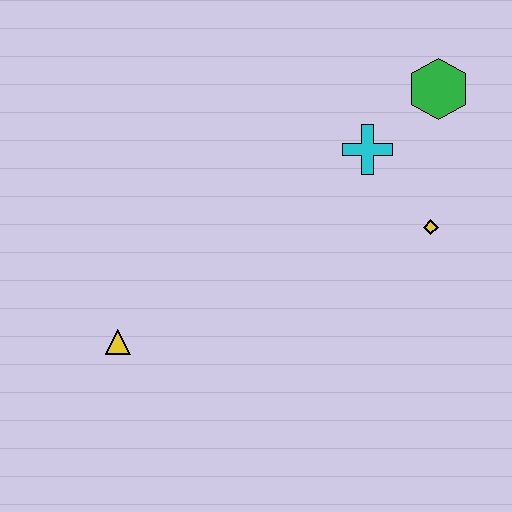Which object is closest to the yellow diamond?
The cyan cross is closest to the yellow diamond.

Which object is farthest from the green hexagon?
The yellow triangle is farthest from the green hexagon.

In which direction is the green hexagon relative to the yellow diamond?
The green hexagon is above the yellow diamond.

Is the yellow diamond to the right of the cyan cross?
Yes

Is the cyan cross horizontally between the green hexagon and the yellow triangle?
Yes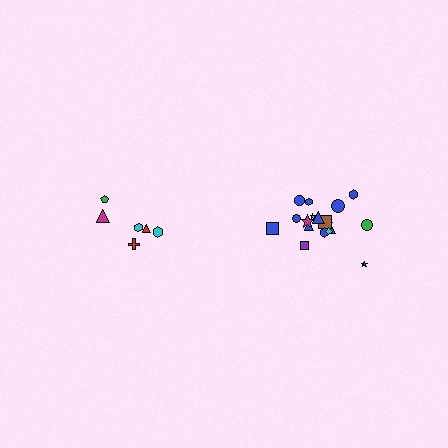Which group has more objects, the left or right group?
The right group.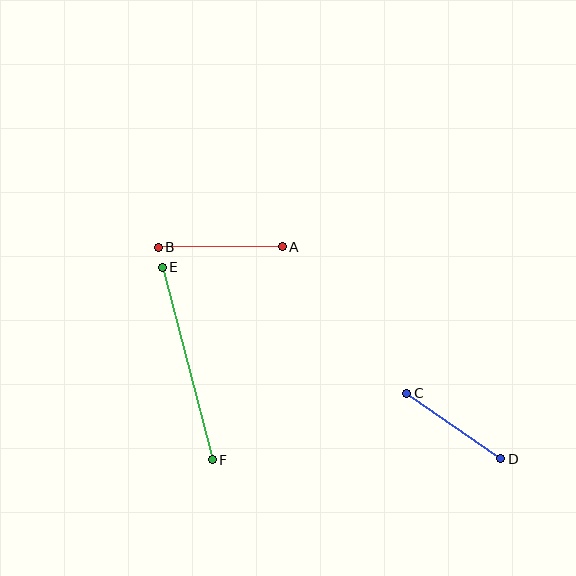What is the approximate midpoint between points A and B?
The midpoint is at approximately (220, 247) pixels.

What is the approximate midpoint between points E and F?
The midpoint is at approximately (187, 363) pixels.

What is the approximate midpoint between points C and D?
The midpoint is at approximately (454, 426) pixels.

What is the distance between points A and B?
The distance is approximately 124 pixels.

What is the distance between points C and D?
The distance is approximately 115 pixels.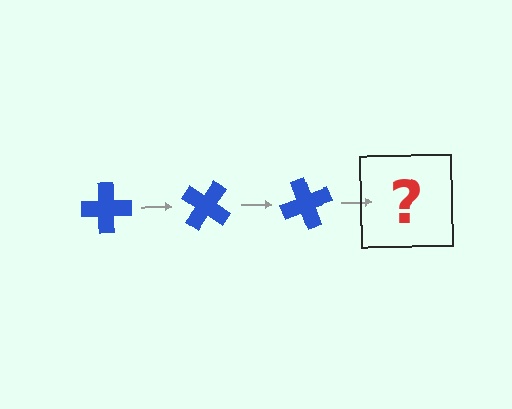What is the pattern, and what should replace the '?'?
The pattern is that the cross rotates 35 degrees each step. The '?' should be a blue cross rotated 105 degrees.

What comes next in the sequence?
The next element should be a blue cross rotated 105 degrees.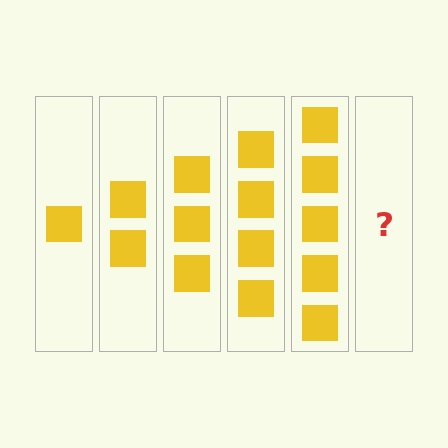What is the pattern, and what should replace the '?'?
The pattern is that each step adds one more square. The '?' should be 6 squares.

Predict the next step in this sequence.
The next step is 6 squares.